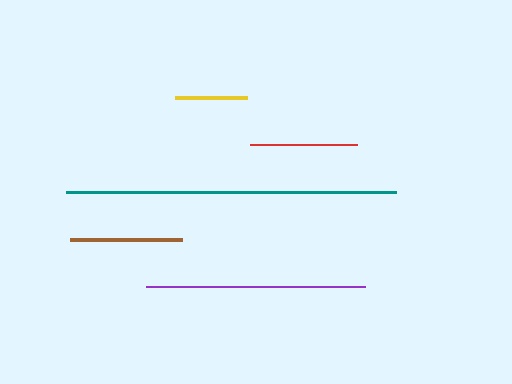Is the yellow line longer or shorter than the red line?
The red line is longer than the yellow line.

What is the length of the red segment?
The red segment is approximately 106 pixels long.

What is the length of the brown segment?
The brown segment is approximately 113 pixels long.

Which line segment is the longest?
The teal line is the longest at approximately 330 pixels.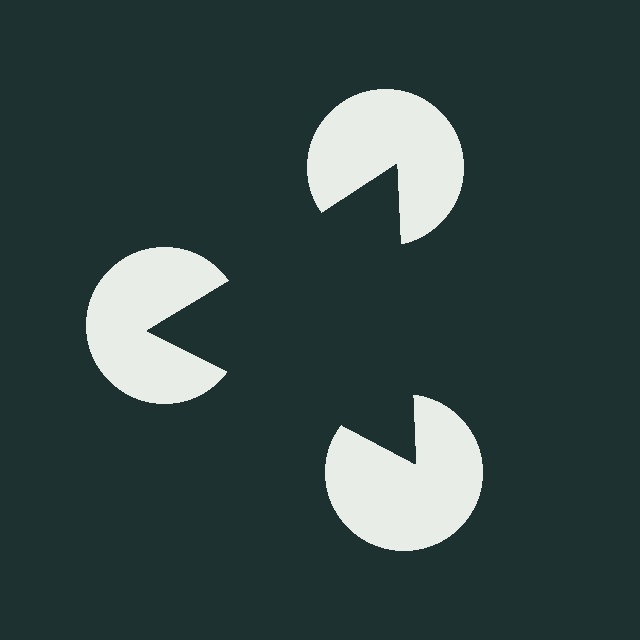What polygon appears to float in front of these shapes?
An illusory triangle — its edges are inferred from the aligned wedge cuts in the pac-man discs, not physically drawn.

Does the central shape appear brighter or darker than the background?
It typically appears slightly darker than the background, even though no actual brightness change is drawn.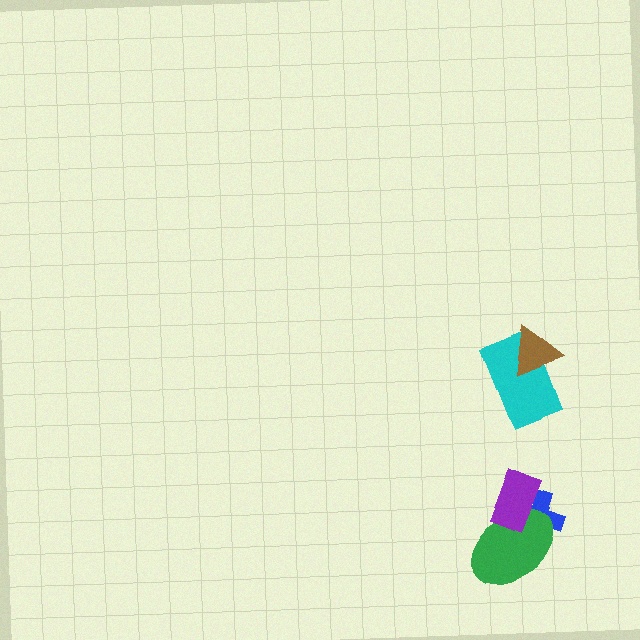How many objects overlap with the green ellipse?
2 objects overlap with the green ellipse.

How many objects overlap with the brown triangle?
1 object overlaps with the brown triangle.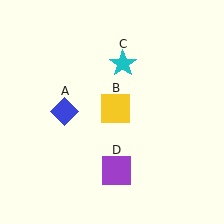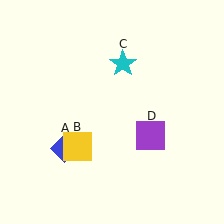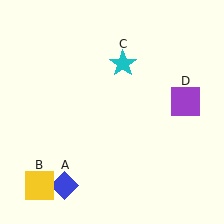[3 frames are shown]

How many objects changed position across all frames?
3 objects changed position: blue diamond (object A), yellow square (object B), purple square (object D).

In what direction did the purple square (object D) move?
The purple square (object D) moved up and to the right.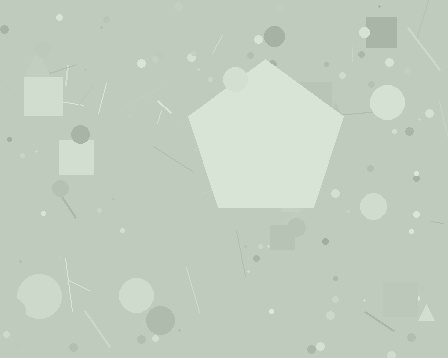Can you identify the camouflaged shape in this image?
The camouflaged shape is a pentagon.